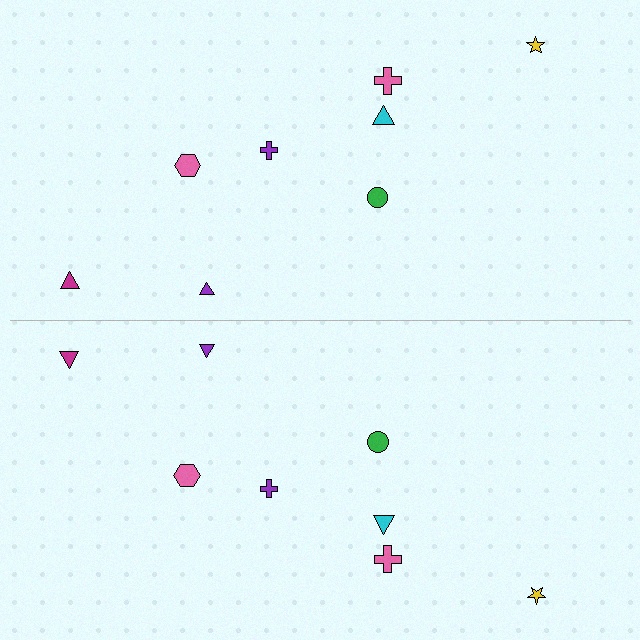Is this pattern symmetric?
Yes, this pattern has bilateral (reflection) symmetry.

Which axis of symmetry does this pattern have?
The pattern has a horizontal axis of symmetry running through the center of the image.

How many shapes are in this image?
There are 16 shapes in this image.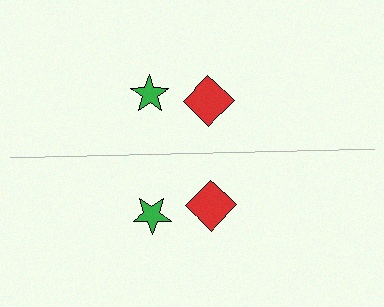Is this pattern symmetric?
Yes, this pattern has bilateral (reflection) symmetry.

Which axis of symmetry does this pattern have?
The pattern has a horizontal axis of symmetry running through the center of the image.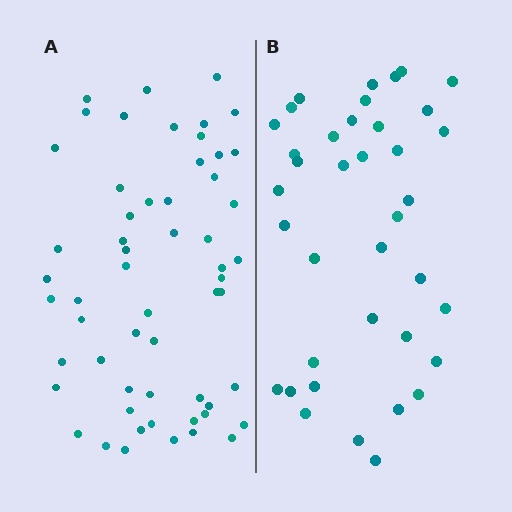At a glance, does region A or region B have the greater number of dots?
Region A (the left region) has more dots.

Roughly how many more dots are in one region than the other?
Region A has approximately 20 more dots than region B.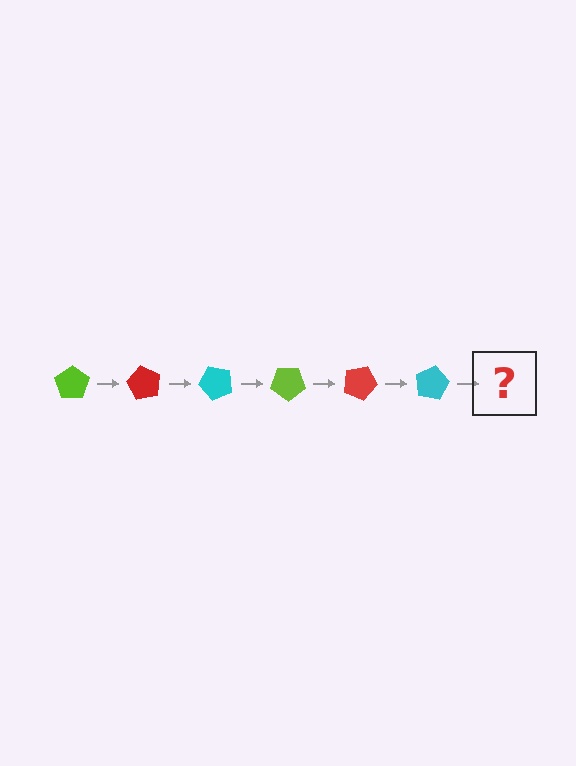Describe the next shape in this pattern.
It should be a lime pentagon, rotated 360 degrees from the start.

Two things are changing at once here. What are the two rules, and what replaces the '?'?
The two rules are that it rotates 60 degrees each step and the color cycles through lime, red, and cyan. The '?' should be a lime pentagon, rotated 360 degrees from the start.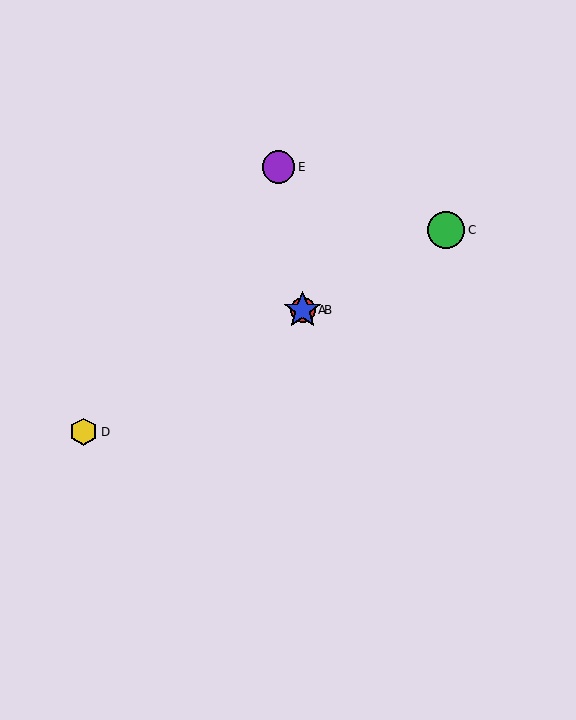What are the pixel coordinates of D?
Object D is at (84, 432).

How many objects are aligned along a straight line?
4 objects (A, B, C, D) are aligned along a straight line.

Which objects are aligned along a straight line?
Objects A, B, C, D are aligned along a straight line.